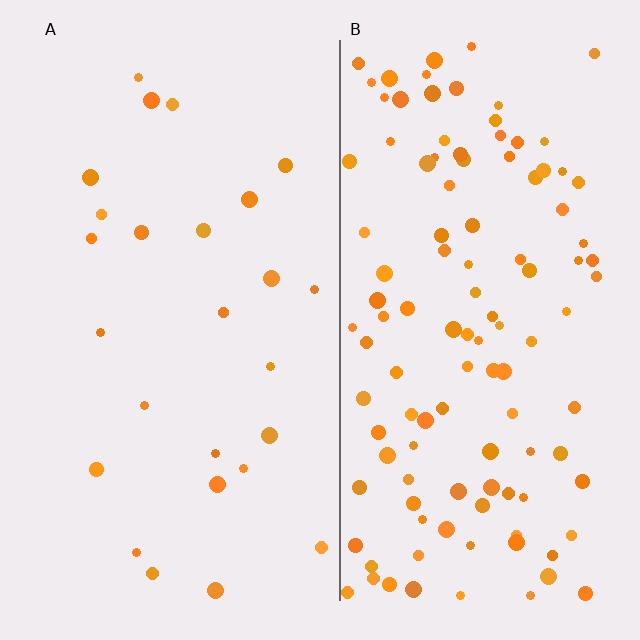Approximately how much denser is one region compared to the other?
Approximately 4.5× — region B over region A.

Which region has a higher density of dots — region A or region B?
B (the right).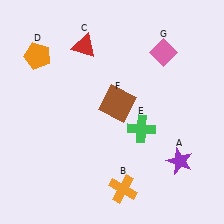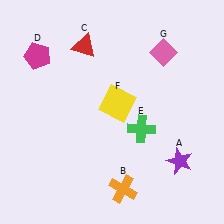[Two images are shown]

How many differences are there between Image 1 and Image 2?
There are 2 differences between the two images.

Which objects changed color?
D changed from orange to magenta. F changed from brown to yellow.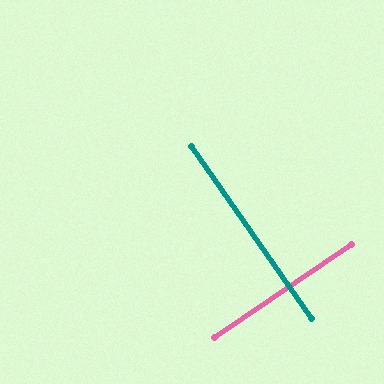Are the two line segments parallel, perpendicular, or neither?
Perpendicular — they meet at approximately 90°.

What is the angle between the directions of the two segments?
Approximately 90 degrees.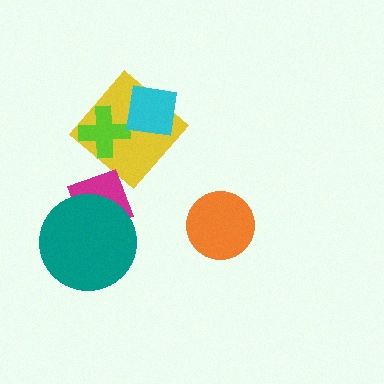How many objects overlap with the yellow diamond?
2 objects overlap with the yellow diamond.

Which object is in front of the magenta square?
The teal circle is in front of the magenta square.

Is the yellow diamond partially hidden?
Yes, it is partially covered by another shape.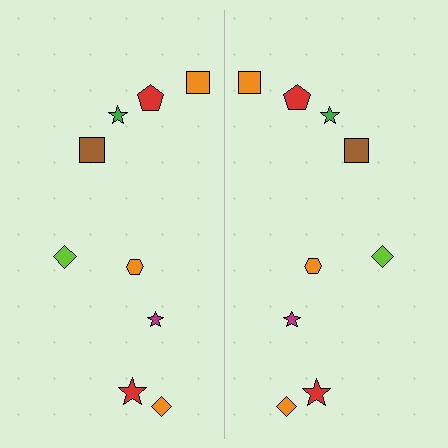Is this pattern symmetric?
Yes, this pattern has bilateral (reflection) symmetry.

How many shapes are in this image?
There are 18 shapes in this image.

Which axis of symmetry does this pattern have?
The pattern has a vertical axis of symmetry running through the center of the image.